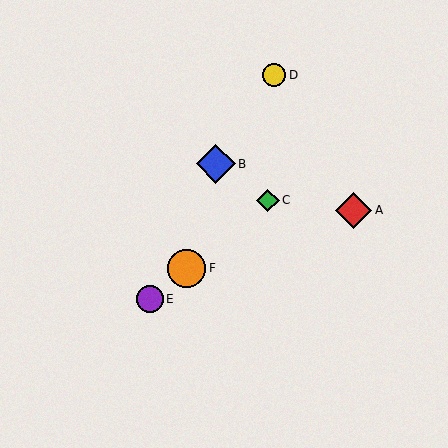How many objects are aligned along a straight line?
3 objects (C, E, F) are aligned along a straight line.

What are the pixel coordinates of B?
Object B is at (216, 164).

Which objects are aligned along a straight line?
Objects C, E, F are aligned along a straight line.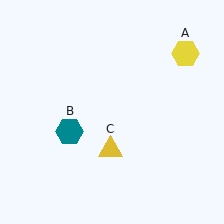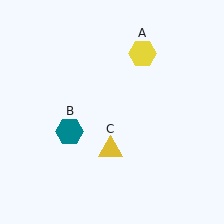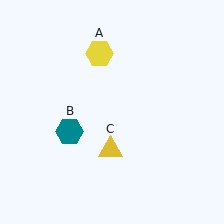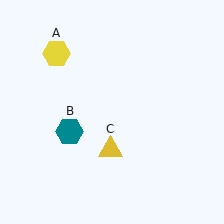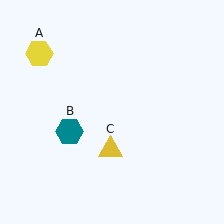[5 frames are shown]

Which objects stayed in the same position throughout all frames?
Teal hexagon (object B) and yellow triangle (object C) remained stationary.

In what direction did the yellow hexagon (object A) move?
The yellow hexagon (object A) moved left.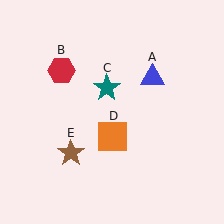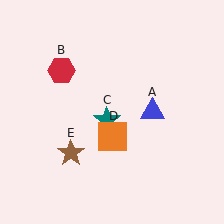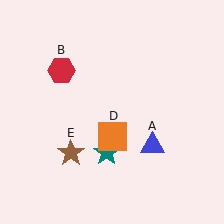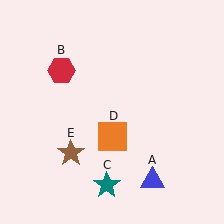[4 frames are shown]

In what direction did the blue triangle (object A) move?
The blue triangle (object A) moved down.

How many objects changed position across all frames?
2 objects changed position: blue triangle (object A), teal star (object C).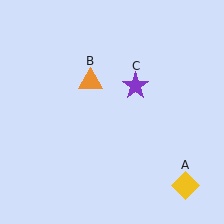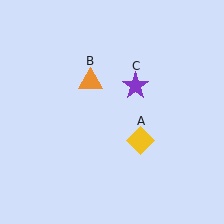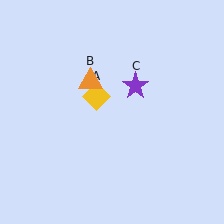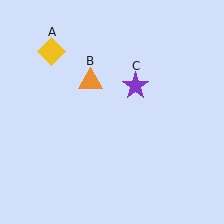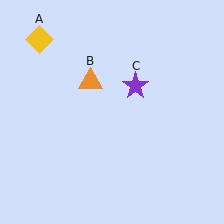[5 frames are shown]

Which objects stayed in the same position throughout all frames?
Orange triangle (object B) and purple star (object C) remained stationary.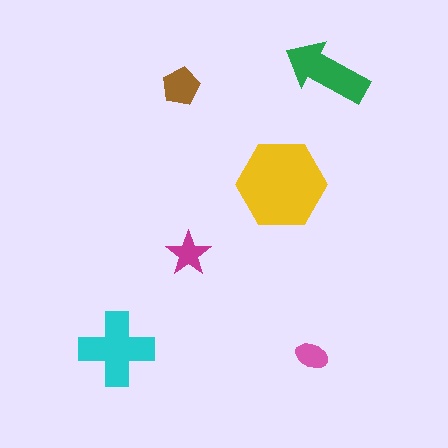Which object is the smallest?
The pink ellipse.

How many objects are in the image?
There are 6 objects in the image.